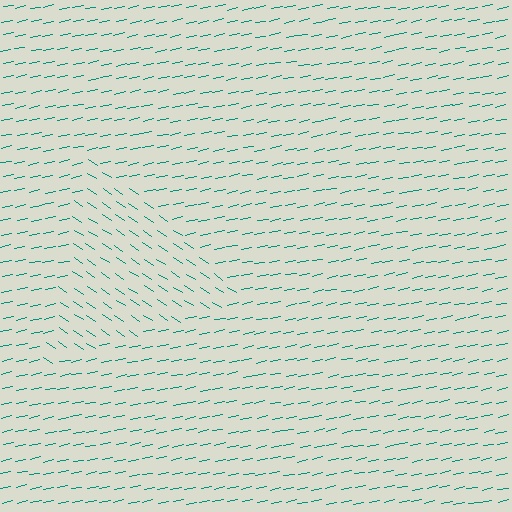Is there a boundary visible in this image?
Yes, there is a texture boundary formed by a change in line orientation.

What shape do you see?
I see a triangle.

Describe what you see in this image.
The image is filled with small teal line segments. A triangle region in the image has lines oriented differently from the surrounding lines, creating a visible texture boundary.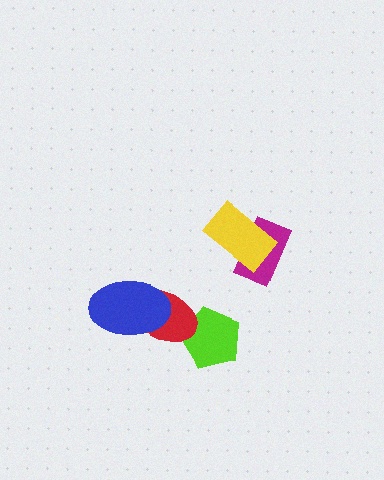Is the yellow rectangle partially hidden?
No, no other shape covers it.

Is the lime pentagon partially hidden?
Yes, it is partially covered by another shape.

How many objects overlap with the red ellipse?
2 objects overlap with the red ellipse.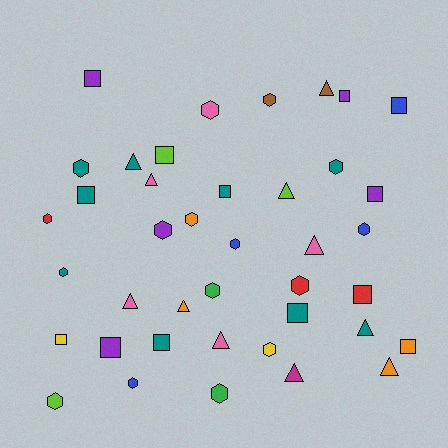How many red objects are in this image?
There are 3 red objects.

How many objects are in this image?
There are 40 objects.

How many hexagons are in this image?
There are 16 hexagons.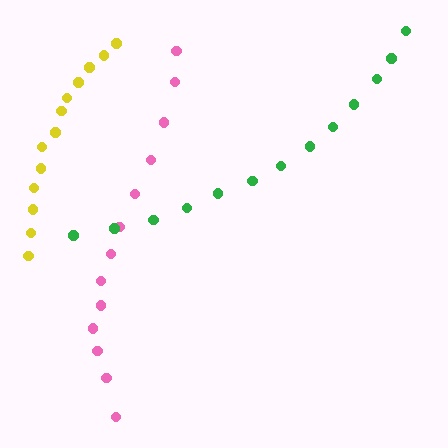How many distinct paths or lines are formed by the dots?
There are 3 distinct paths.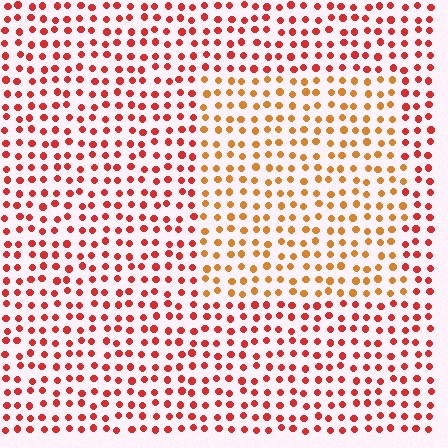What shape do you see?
I see a rectangle.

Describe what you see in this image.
The image is filled with small red elements in a uniform arrangement. A rectangle-shaped region is visible where the elements are tinted to a slightly different hue, forming a subtle color boundary.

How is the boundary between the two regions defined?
The boundary is defined purely by a slight shift in hue (about 32 degrees). Spacing, size, and orientation are identical on both sides.